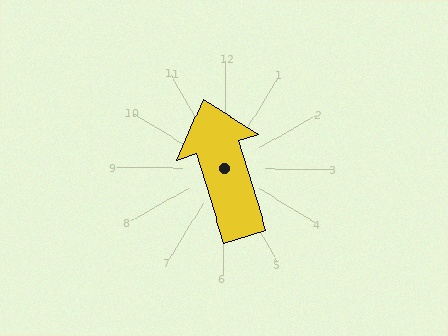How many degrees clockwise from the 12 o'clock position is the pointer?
Approximately 343 degrees.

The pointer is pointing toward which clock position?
Roughly 11 o'clock.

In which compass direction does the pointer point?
North.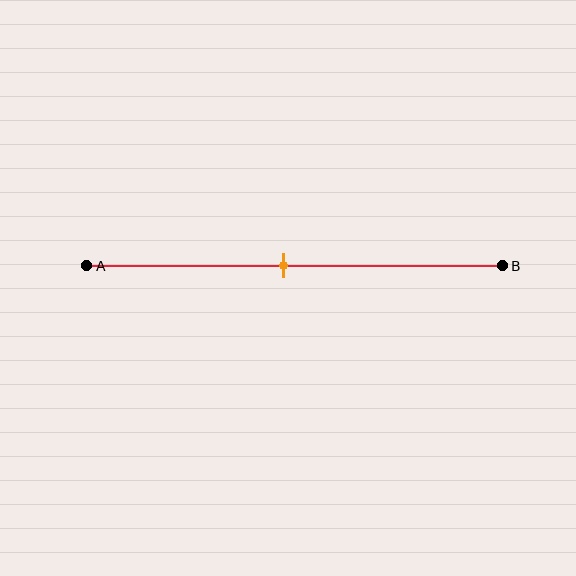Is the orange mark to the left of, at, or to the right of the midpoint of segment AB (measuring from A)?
The orange mark is approximately at the midpoint of segment AB.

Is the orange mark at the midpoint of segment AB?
Yes, the mark is approximately at the midpoint.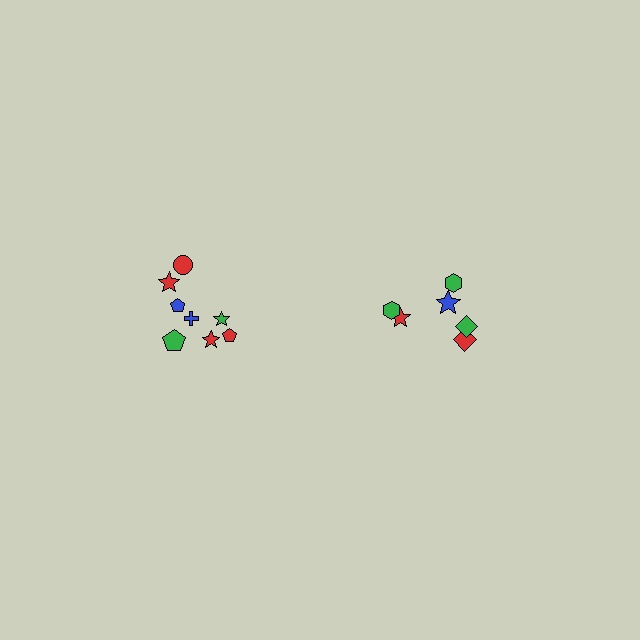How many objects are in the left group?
There are 8 objects.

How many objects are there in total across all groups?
There are 14 objects.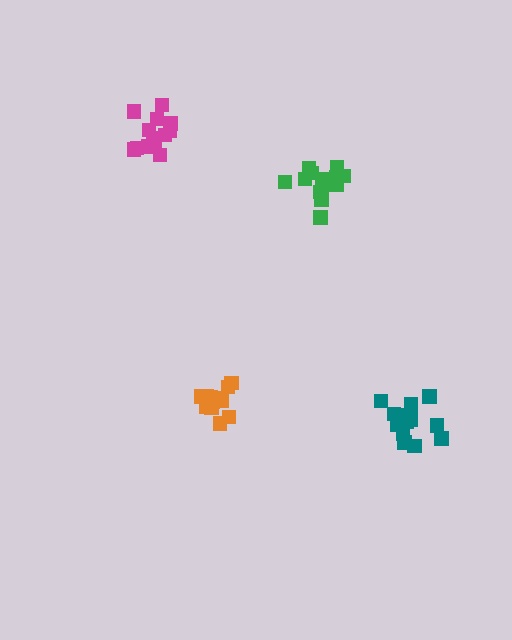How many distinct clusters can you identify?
There are 4 distinct clusters.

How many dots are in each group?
Group 1: 13 dots, Group 2: 13 dots, Group 3: 13 dots, Group 4: 14 dots (53 total).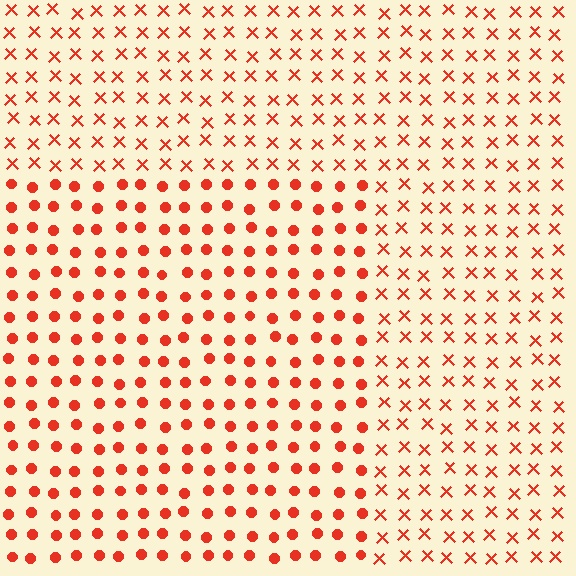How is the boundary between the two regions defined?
The boundary is defined by a change in element shape: circles inside vs. X marks outside. All elements share the same color and spacing.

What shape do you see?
I see a rectangle.